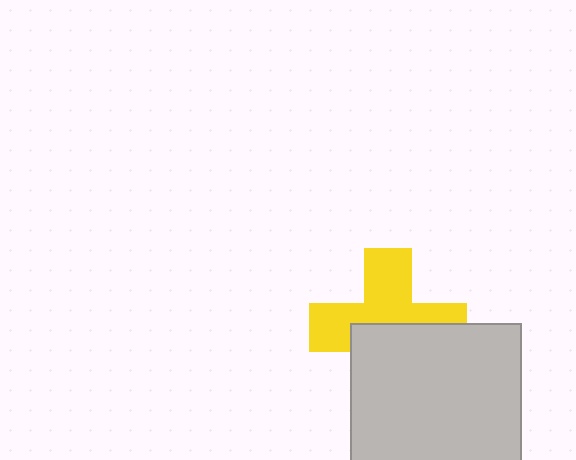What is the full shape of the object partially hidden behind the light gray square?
The partially hidden object is a yellow cross.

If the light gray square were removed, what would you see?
You would see the complete yellow cross.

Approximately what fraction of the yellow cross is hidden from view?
Roughly 46% of the yellow cross is hidden behind the light gray square.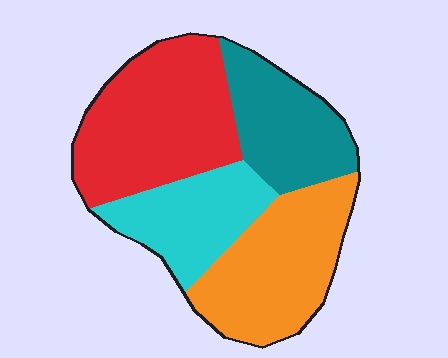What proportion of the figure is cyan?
Cyan takes up less than a quarter of the figure.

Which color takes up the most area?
Red, at roughly 35%.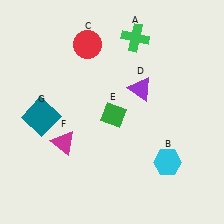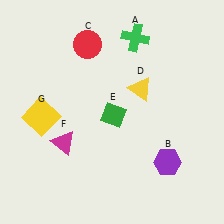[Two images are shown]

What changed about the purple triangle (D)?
In Image 1, D is purple. In Image 2, it changed to yellow.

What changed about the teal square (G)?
In Image 1, G is teal. In Image 2, it changed to yellow.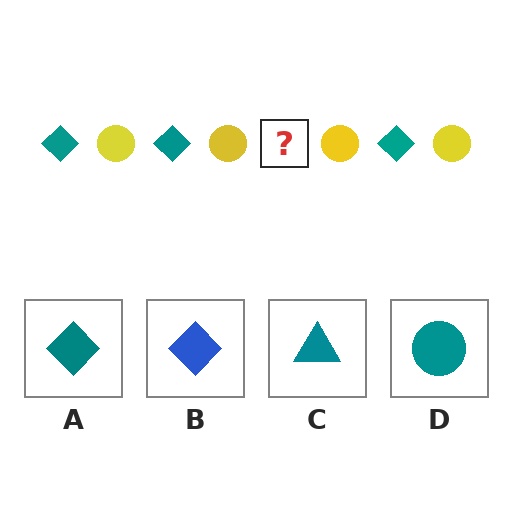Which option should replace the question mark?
Option A.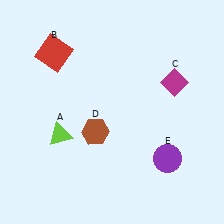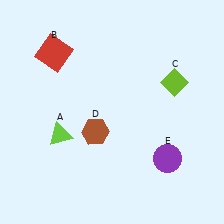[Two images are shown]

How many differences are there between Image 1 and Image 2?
There is 1 difference between the two images.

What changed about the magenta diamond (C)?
In Image 1, C is magenta. In Image 2, it changed to lime.